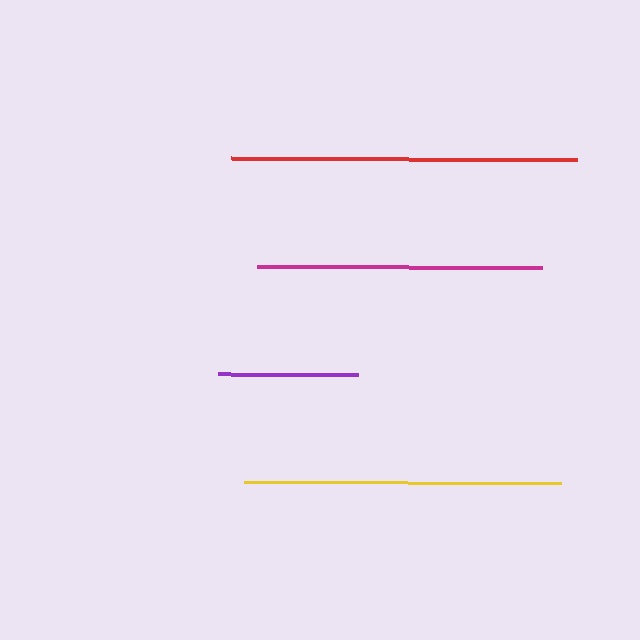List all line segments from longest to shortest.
From longest to shortest: red, yellow, magenta, purple.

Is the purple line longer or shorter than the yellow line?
The yellow line is longer than the purple line.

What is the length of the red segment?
The red segment is approximately 346 pixels long.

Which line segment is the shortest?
The purple line is the shortest at approximately 140 pixels.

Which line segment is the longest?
The red line is the longest at approximately 346 pixels.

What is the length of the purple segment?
The purple segment is approximately 140 pixels long.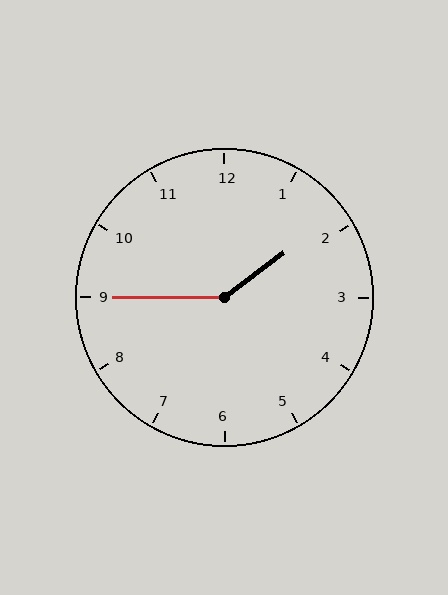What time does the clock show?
1:45.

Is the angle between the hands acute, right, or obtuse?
It is obtuse.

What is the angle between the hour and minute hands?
Approximately 142 degrees.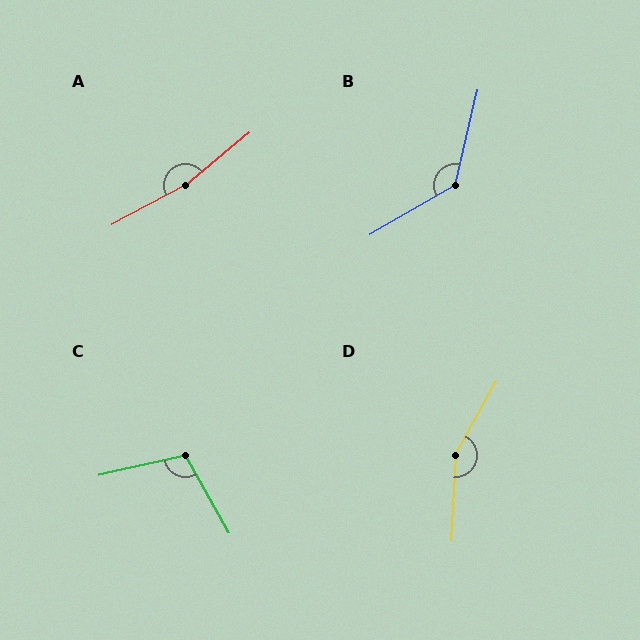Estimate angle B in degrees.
Approximately 134 degrees.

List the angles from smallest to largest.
C (106°), B (134°), D (154°), A (168°).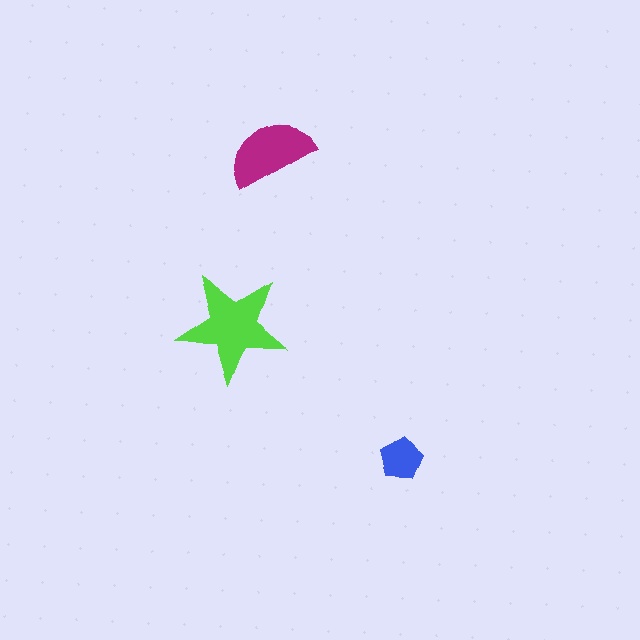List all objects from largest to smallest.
The lime star, the magenta semicircle, the blue pentagon.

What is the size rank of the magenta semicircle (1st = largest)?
2nd.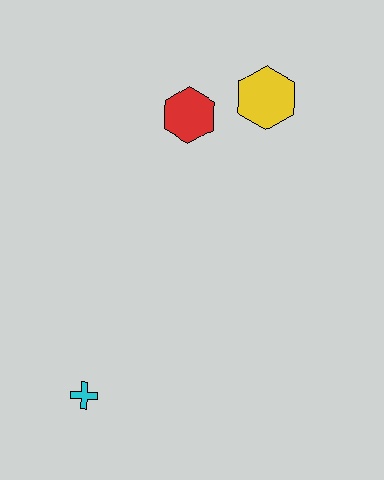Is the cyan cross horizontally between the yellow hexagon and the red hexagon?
No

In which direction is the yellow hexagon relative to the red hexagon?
The yellow hexagon is to the right of the red hexagon.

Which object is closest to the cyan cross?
The red hexagon is closest to the cyan cross.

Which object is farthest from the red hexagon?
The cyan cross is farthest from the red hexagon.